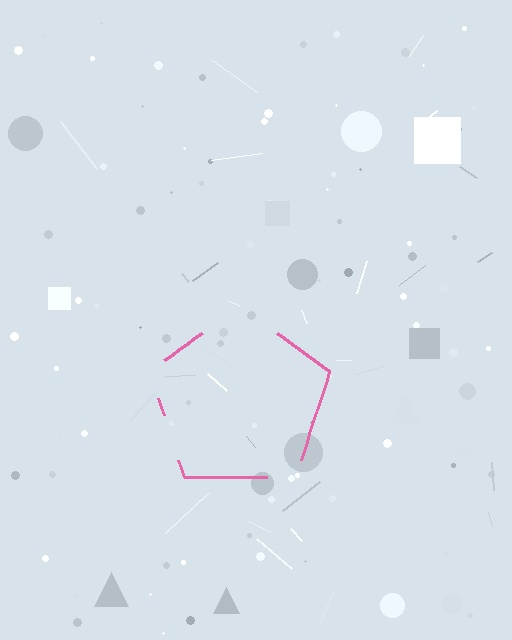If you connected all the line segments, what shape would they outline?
They would outline a pentagon.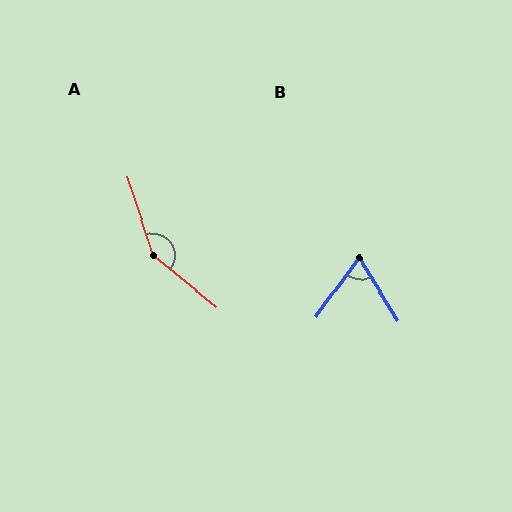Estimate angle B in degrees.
Approximately 68 degrees.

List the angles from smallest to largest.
B (68°), A (148°).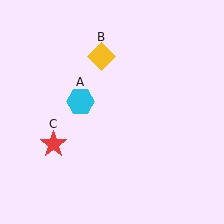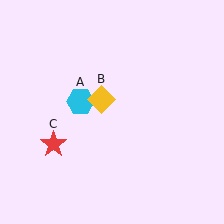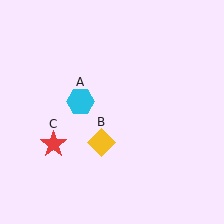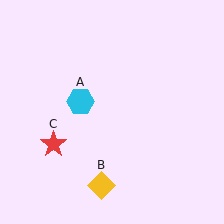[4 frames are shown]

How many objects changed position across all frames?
1 object changed position: yellow diamond (object B).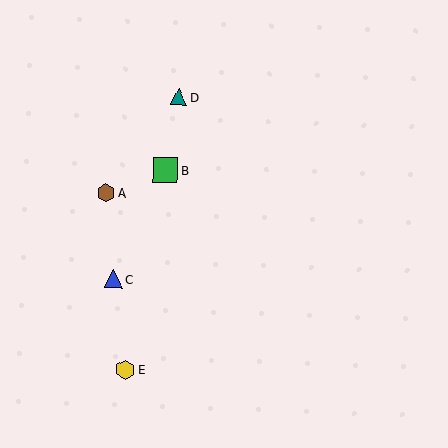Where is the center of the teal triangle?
The center of the teal triangle is at (179, 97).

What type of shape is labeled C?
Shape C is a blue triangle.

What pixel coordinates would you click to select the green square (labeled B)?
Click at (166, 170) to select the green square B.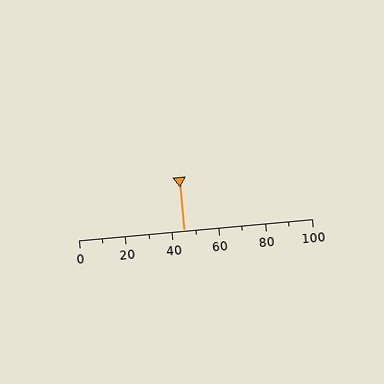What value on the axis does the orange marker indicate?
The marker indicates approximately 45.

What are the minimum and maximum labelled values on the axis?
The axis runs from 0 to 100.